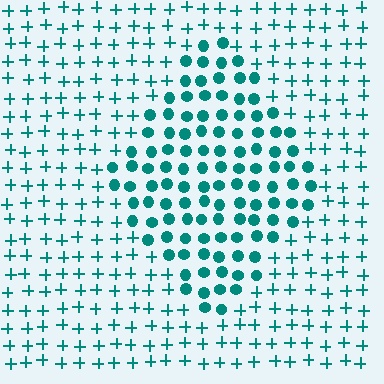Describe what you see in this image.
The image is filled with small teal elements arranged in a uniform grid. A diamond-shaped region contains circles, while the surrounding area contains plus signs. The boundary is defined purely by the change in element shape.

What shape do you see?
I see a diamond.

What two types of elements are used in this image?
The image uses circles inside the diamond region and plus signs outside it.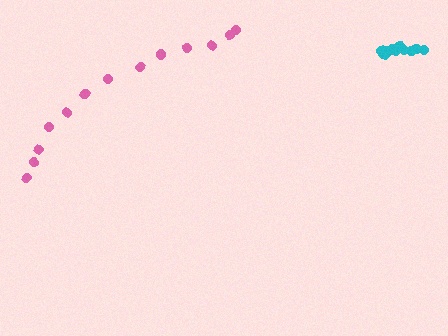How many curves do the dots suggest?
There are 2 distinct paths.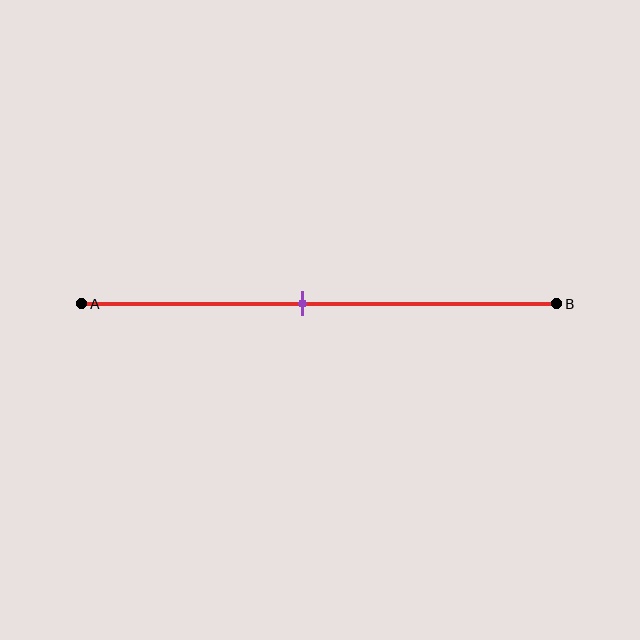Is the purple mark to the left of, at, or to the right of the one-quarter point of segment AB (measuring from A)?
The purple mark is to the right of the one-quarter point of segment AB.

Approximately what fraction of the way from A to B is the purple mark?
The purple mark is approximately 45% of the way from A to B.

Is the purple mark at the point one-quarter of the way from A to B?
No, the mark is at about 45% from A, not at the 25% one-quarter point.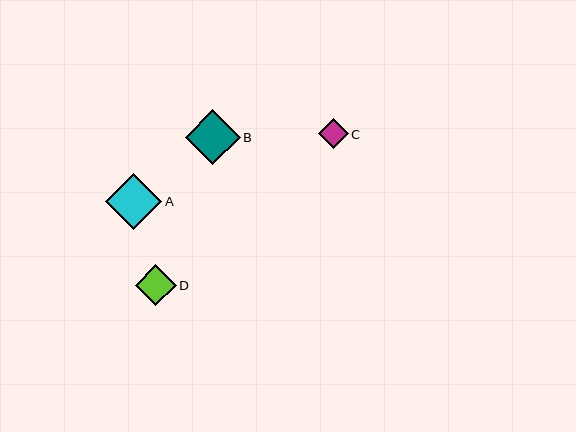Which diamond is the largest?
Diamond A is the largest with a size of approximately 56 pixels.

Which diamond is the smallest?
Diamond C is the smallest with a size of approximately 30 pixels.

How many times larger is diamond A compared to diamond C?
Diamond A is approximately 1.9 times the size of diamond C.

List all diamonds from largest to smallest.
From largest to smallest: A, B, D, C.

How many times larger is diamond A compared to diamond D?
Diamond A is approximately 1.4 times the size of diamond D.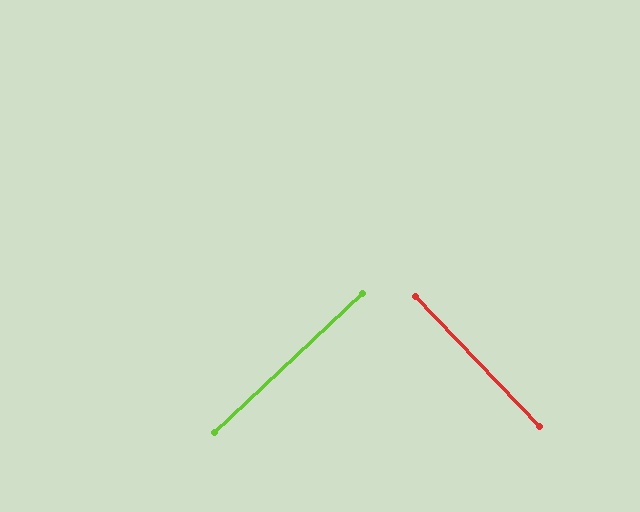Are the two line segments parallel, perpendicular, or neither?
Perpendicular — they meet at approximately 90°.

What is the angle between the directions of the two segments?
Approximately 90 degrees.